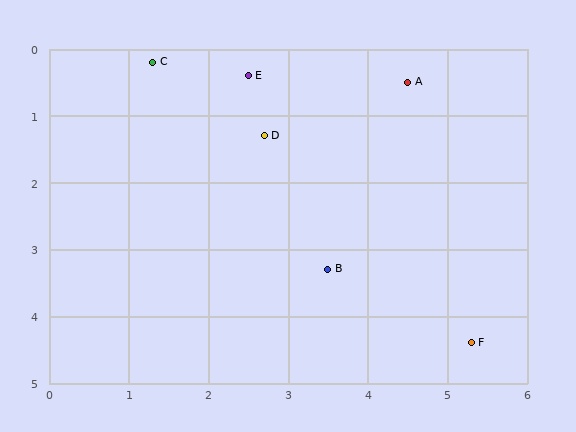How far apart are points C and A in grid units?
Points C and A are about 3.2 grid units apart.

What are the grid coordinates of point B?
Point B is at approximately (3.5, 3.3).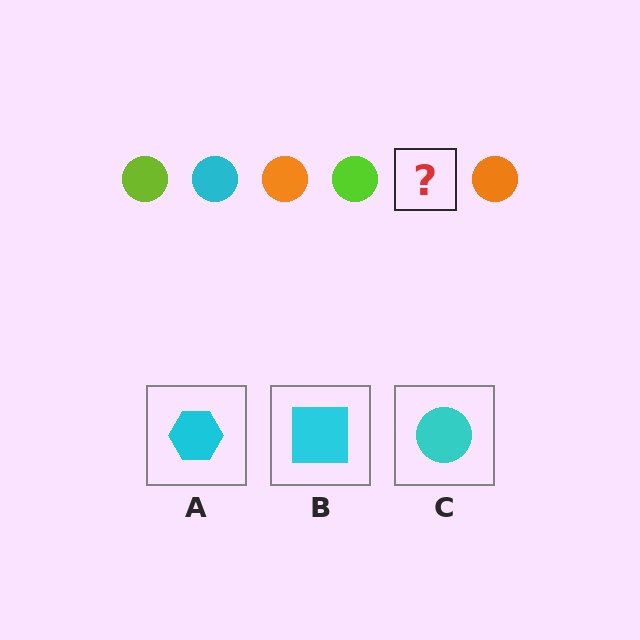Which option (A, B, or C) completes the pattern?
C.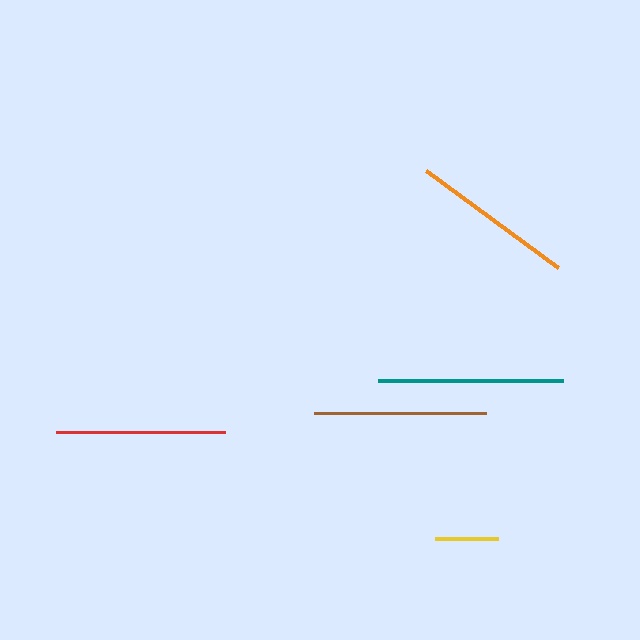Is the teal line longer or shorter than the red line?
The teal line is longer than the red line.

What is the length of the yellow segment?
The yellow segment is approximately 63 pixels long.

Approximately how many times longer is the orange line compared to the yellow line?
The orange line is approximately 2.6 times the length of the yellow line.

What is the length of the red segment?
The red segment is approximately 169 pixels long.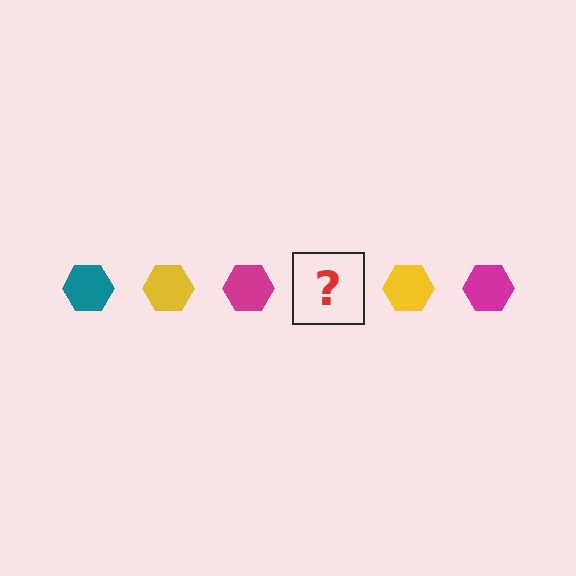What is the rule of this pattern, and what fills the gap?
The rule is that the pattern cycles through teal, yellow, magenta hexagons. The gap should be filled with a teal hexagon.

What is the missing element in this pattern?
The missing element is a teal hexagon.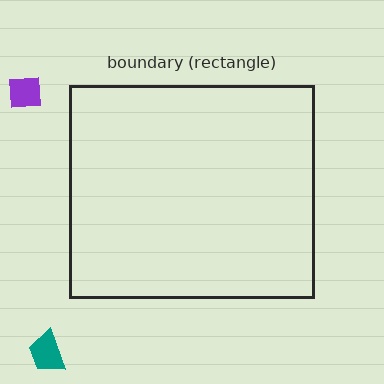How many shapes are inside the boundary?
0 inside, 2 outside.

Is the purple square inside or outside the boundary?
Outside.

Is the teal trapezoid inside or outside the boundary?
Outside.